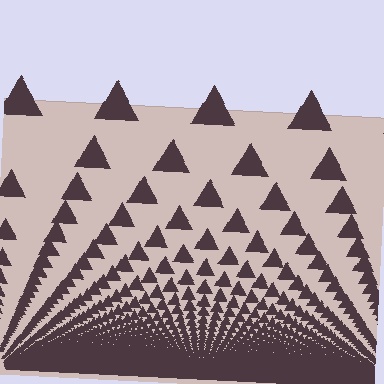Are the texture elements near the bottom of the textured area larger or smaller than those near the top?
Smaller. The gradient is inverted — elements near the bottom are smaller and denser.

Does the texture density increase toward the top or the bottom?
Density increases toward the bottom.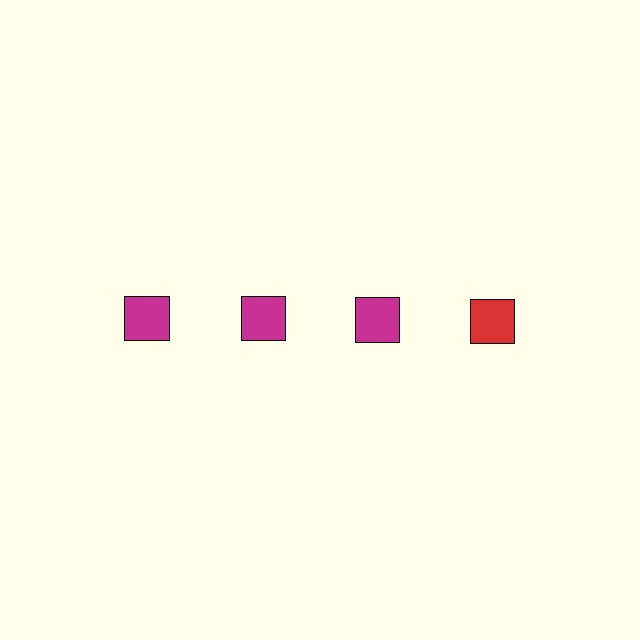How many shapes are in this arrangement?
There are 4 shapes arranged in a grid pattern.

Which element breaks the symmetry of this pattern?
The red square in the top row, second from right column breaks the symmetry. All other shapes are magenta squares.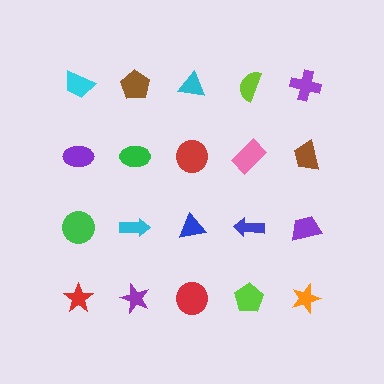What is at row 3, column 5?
A purple trapezoid.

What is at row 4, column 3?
A red circle.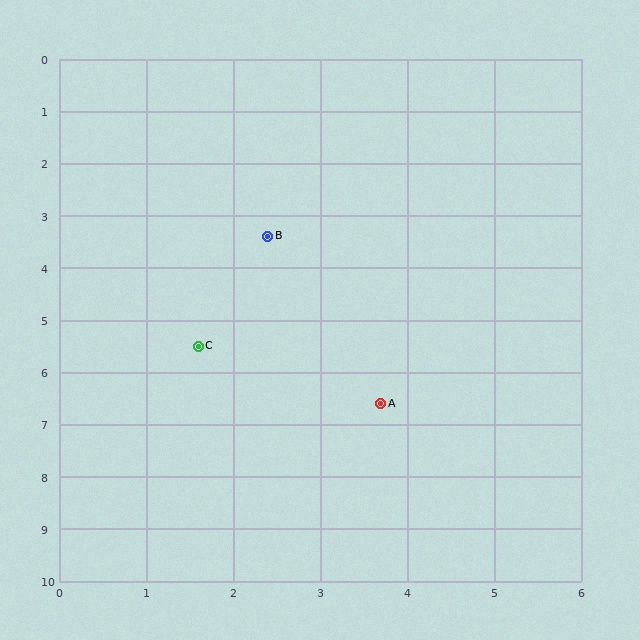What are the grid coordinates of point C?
Point C is at approximately (1.6, 5.5).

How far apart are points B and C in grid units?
Points B and C are about 2.2 grid units apart.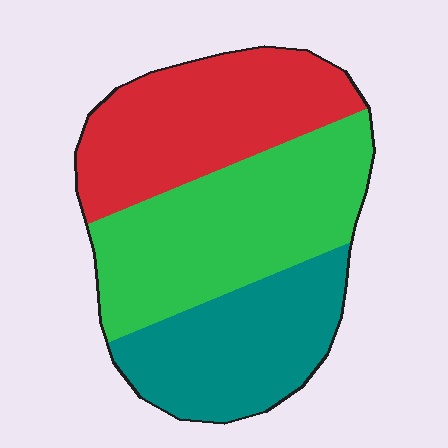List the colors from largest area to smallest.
From largest to smallest: green, red, teal.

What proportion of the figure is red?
Red covers 33% of the figure.